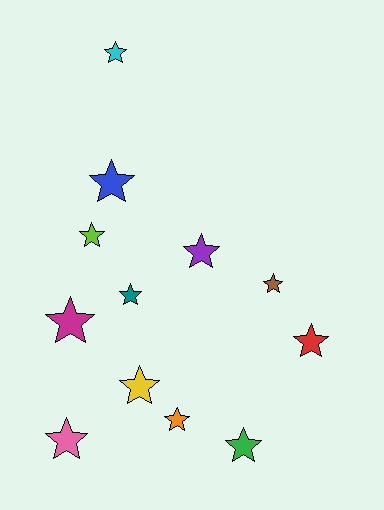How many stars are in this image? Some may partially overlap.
There are 12 stars.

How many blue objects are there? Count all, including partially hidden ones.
There is 1 blue object.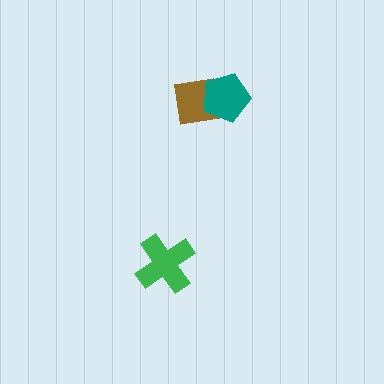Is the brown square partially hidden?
Yes, it is partially covered by another shape.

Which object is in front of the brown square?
The teal pentagon is in front of the brown square.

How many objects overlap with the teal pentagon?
1 object overlaps with the teal pentagon.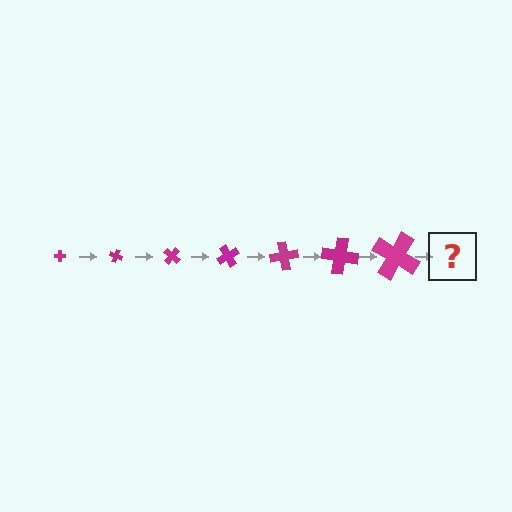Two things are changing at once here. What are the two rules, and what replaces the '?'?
The two rules are that the cross grows larger each step and it rotates 20 degrees each step. The '?' should be a cross, larger than the previous one and rotated 140 degrees from the start.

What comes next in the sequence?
The next element should be a cross, larger than the previous one and rotated 140 degrees from the start.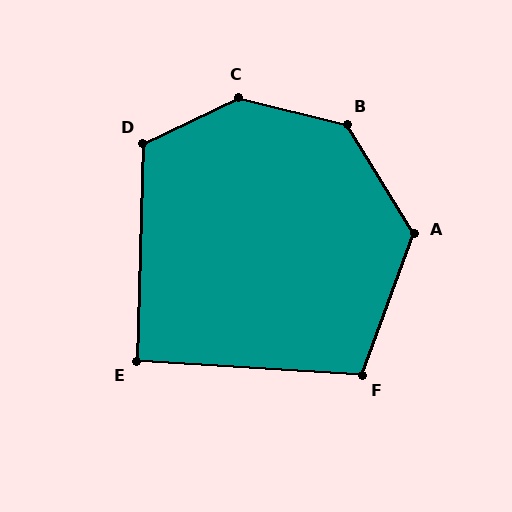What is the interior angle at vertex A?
Approximately 128 degrees (obtuse).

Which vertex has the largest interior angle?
C, at approximately 140 degrees.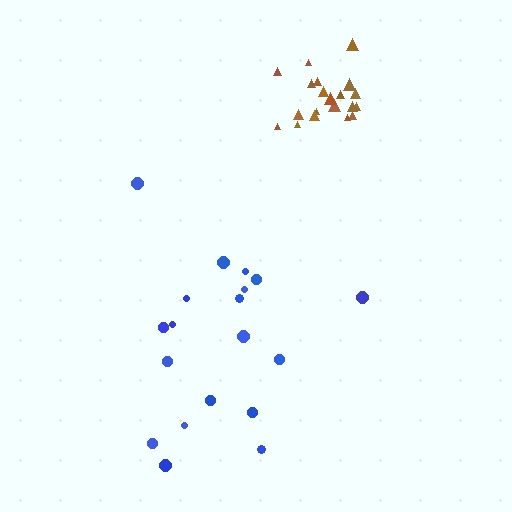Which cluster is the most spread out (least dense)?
Blue.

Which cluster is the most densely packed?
Brown.